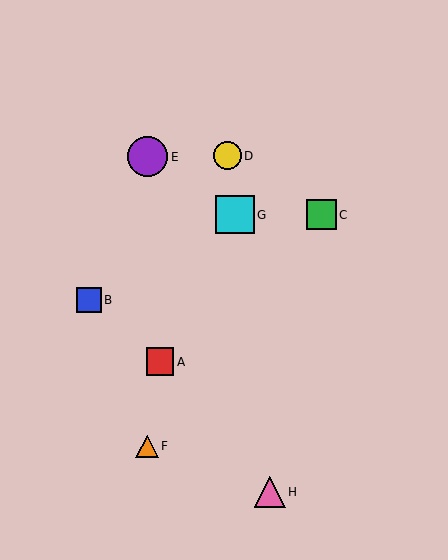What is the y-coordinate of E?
Object E is at y≈157.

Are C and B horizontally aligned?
No, C is at y≈215 and B is at y≈300.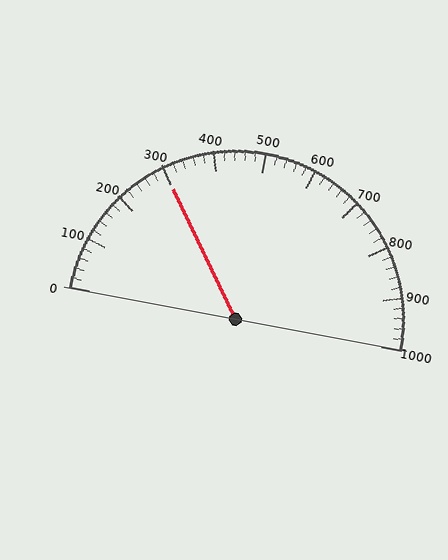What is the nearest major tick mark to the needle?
The nearest major tick mark is 300.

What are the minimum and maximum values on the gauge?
The gauge ranges from 0 to 1000.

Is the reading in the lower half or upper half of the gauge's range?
The reading is in the lower half of the range (0 to 1000).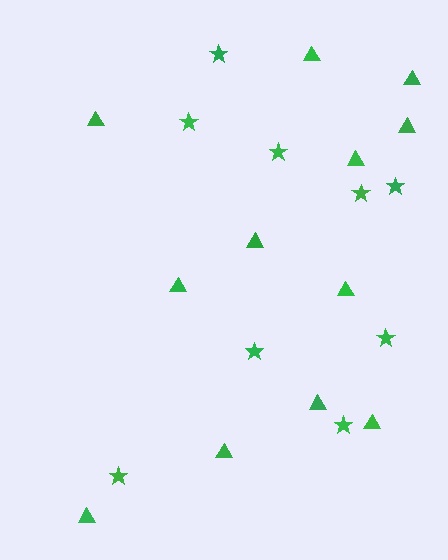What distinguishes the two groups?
There are 2 groups: one group of triangles (12) and one group of stars (9).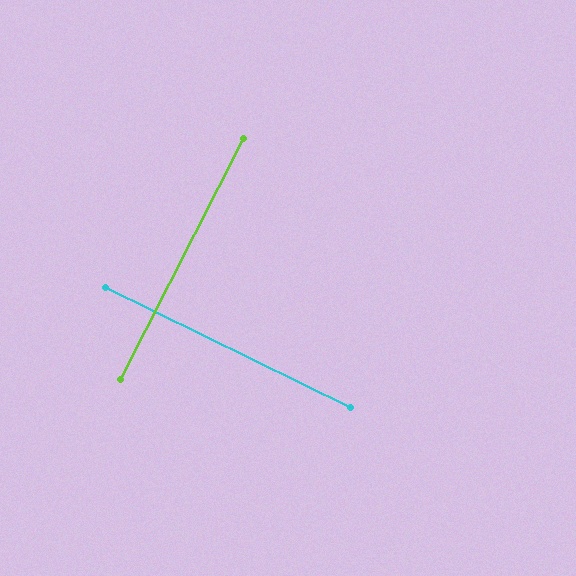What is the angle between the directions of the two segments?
Approximately 89 degrees.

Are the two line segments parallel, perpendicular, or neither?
Perpendicular — they meet at approximately 89°.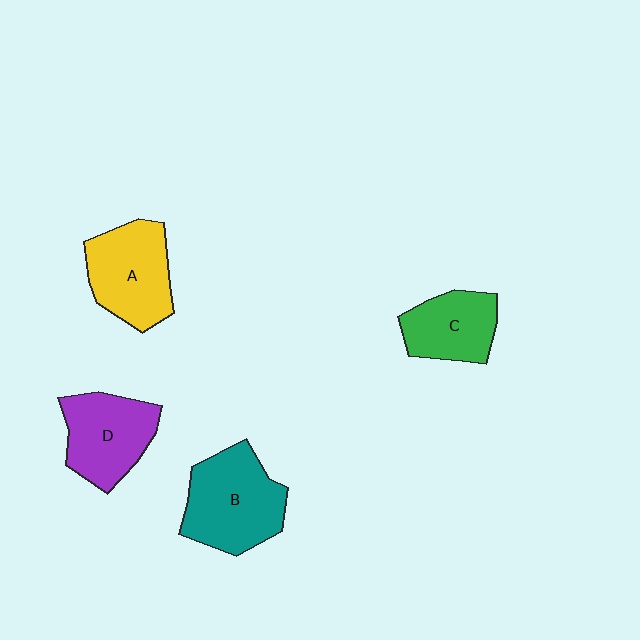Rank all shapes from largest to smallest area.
From largest to smallest: B (teal), A (yellow), D (purple), C (green).